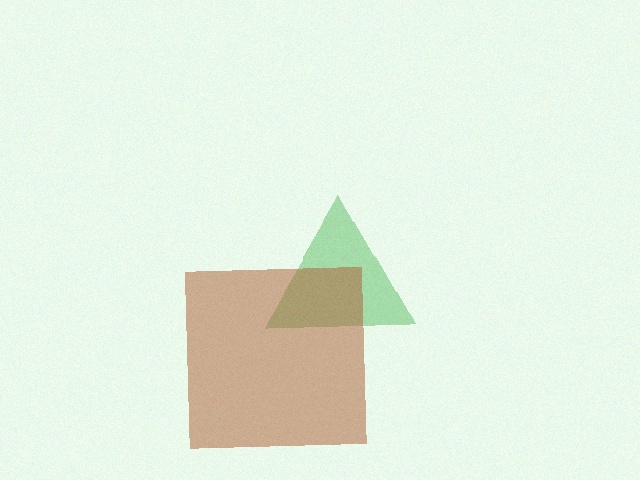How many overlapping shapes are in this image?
There are 2 overlapping shapes in the image.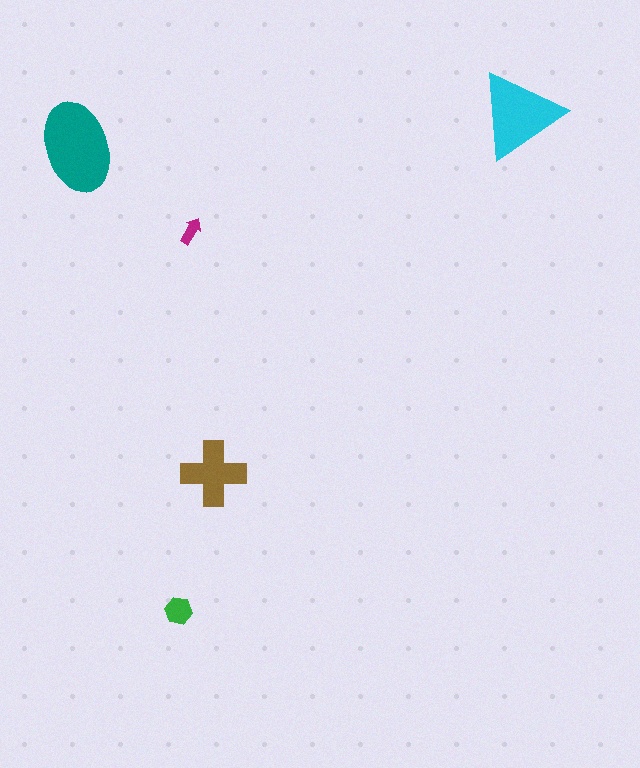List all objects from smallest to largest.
The magenta arrow, the green hexagon, the brown cross, the cyan triangle, the teal ellipse.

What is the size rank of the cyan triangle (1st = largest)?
2nd.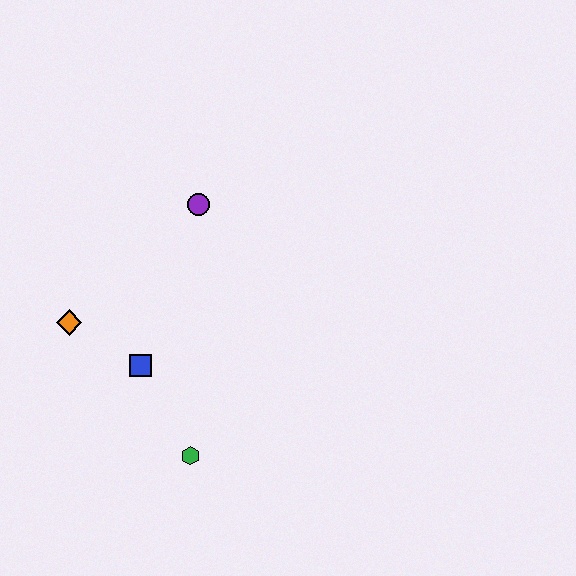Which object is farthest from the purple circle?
The green hexagon is farthest from the purple circle.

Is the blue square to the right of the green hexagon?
No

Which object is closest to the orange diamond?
The blue square is closest to the orange diamond.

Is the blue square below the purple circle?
Yes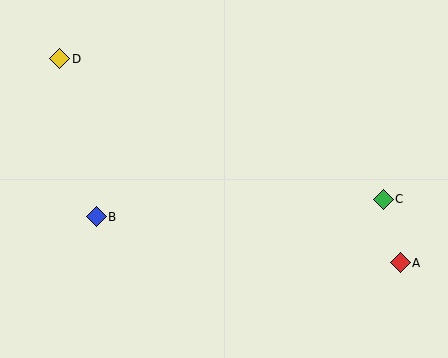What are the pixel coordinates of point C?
Point C is at (383, 199).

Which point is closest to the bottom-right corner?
Point A is closest to the bottom-right corner.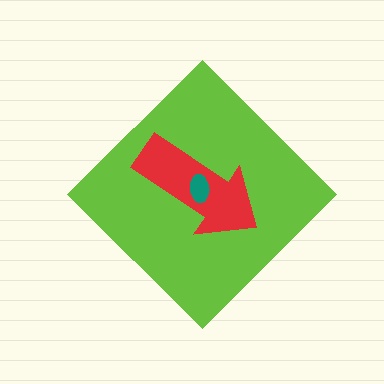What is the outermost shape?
The lime diamond.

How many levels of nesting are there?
3.